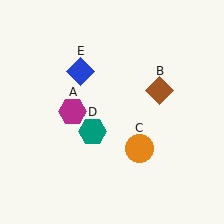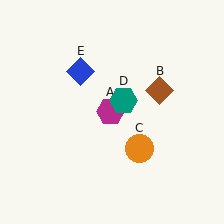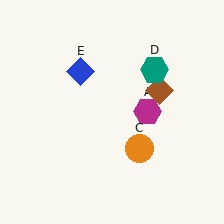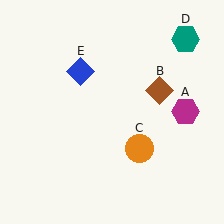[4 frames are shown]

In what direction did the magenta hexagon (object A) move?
The magenta hexagon (object A) moved right.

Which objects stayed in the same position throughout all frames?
Brown diamond (object B) and orange circle (object C) and blue diamond (object E) remained stationary.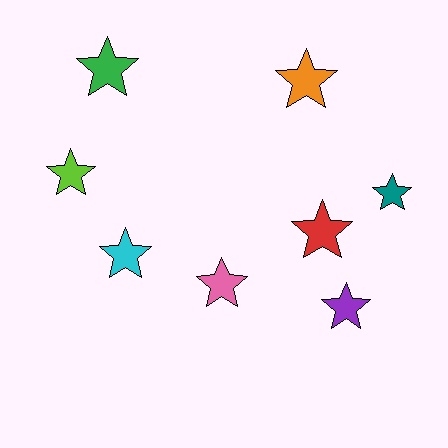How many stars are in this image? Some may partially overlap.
There are 8 stars.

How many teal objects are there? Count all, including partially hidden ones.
There is 1 teal object.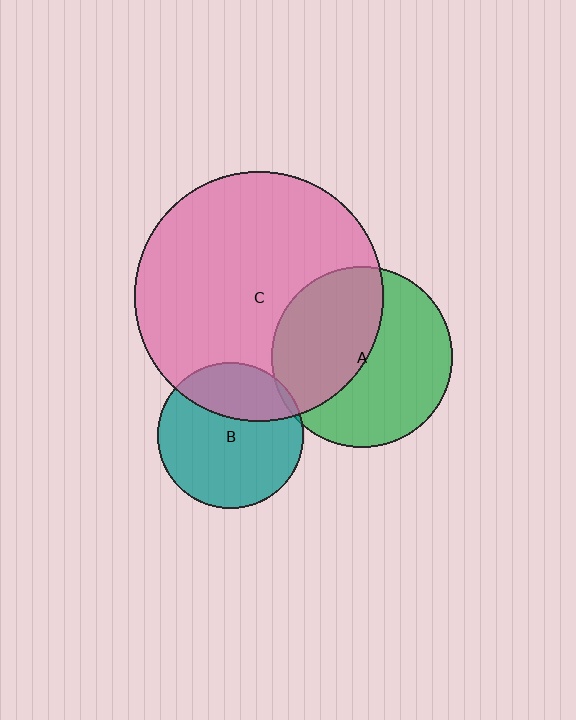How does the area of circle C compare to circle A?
Approximately 1.9 times.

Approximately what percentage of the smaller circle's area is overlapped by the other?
Approximately 5%.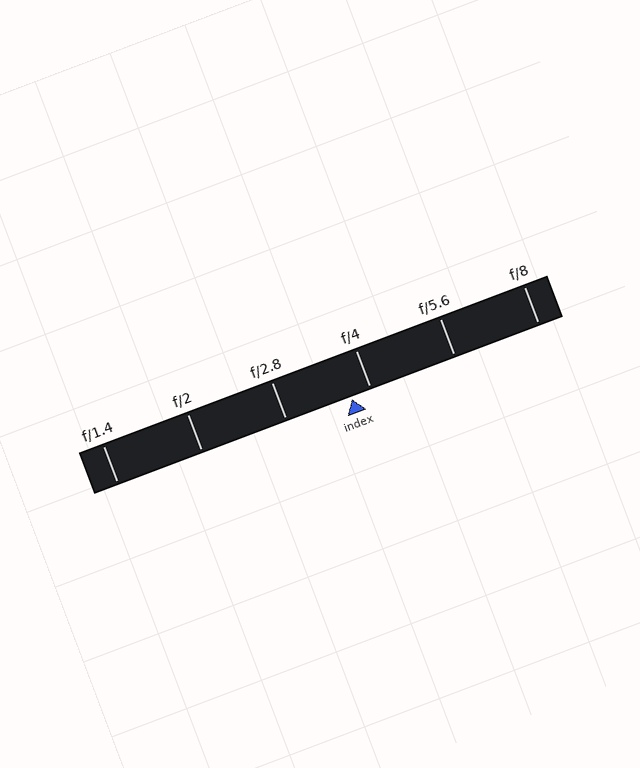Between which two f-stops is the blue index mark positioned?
The index mark is between f/2.8 and f/4.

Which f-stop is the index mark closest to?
The index mark is closest to f/4.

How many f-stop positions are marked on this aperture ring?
There are 6 f-stop positions marked.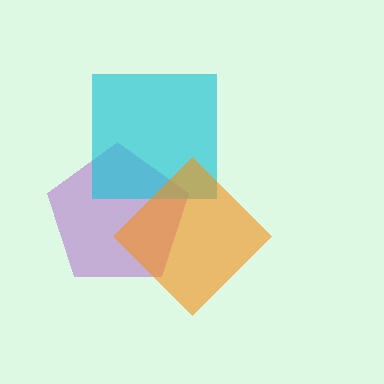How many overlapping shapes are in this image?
There are 3 overlapping shapes in the image.